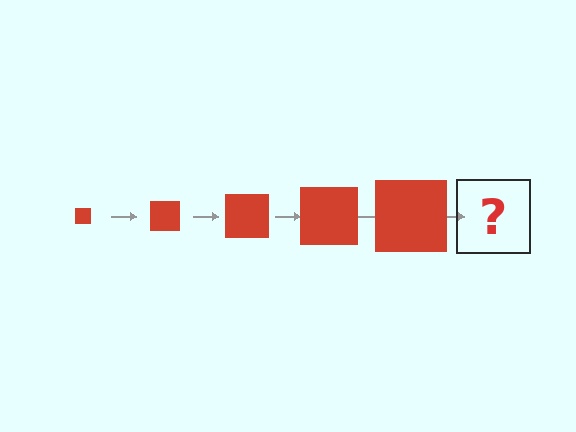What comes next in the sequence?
The next element should be a red square, larger than the previous one.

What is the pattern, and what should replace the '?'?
The pattern is that the square gets progressively larger each step. The '?' should be a red square, larger than the previous one.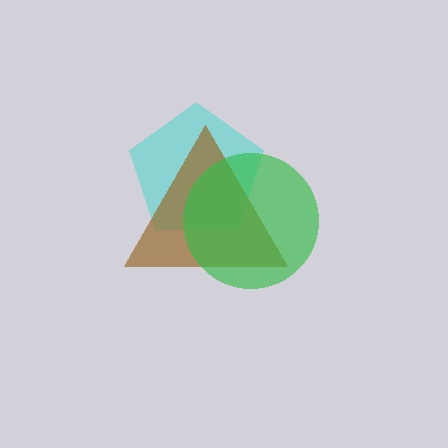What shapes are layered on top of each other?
The layered shapes are: a cyan pentagon, a brown triangle, a green circle.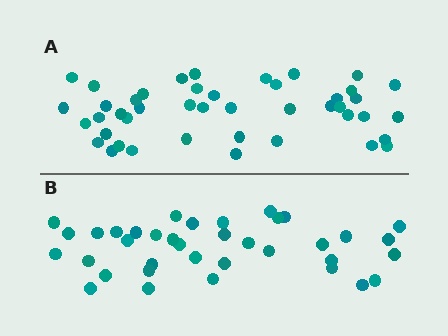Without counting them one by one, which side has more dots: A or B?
Region A (the top region) has more dots.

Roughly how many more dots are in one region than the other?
Region A has roughly 8 or so more dots than region B.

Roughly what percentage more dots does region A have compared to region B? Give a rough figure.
About 20% more.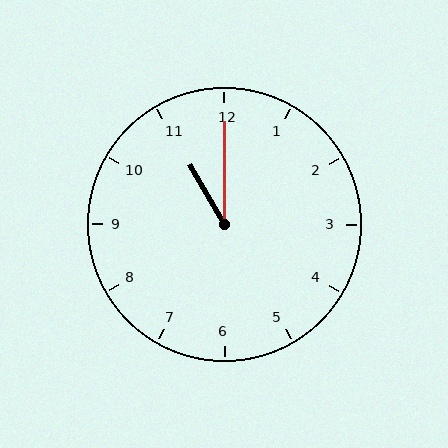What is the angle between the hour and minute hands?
Approximately 30 degrees.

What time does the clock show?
11:00.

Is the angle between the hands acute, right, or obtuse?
It is acute.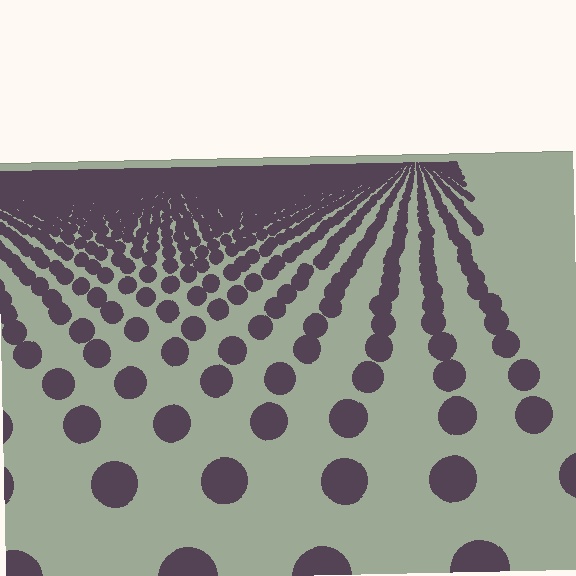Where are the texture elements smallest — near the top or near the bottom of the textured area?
Near the top.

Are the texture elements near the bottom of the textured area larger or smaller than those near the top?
Larger. Near the bottom, elements are closer to the viewer and appear at a bigger on-screen size.